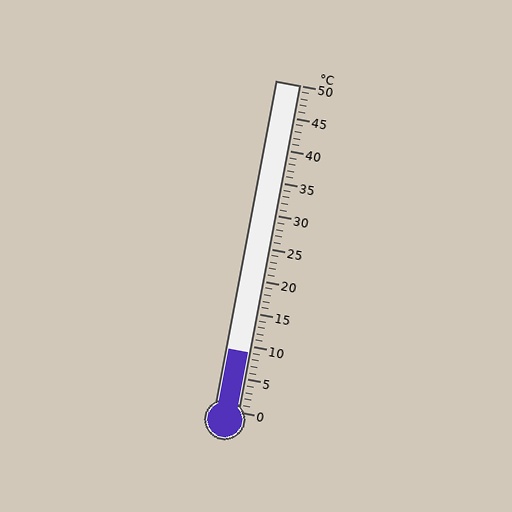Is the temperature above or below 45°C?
The temperature is below 45°C.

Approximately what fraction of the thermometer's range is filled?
The thermometer is filled to approximately 20% of its range.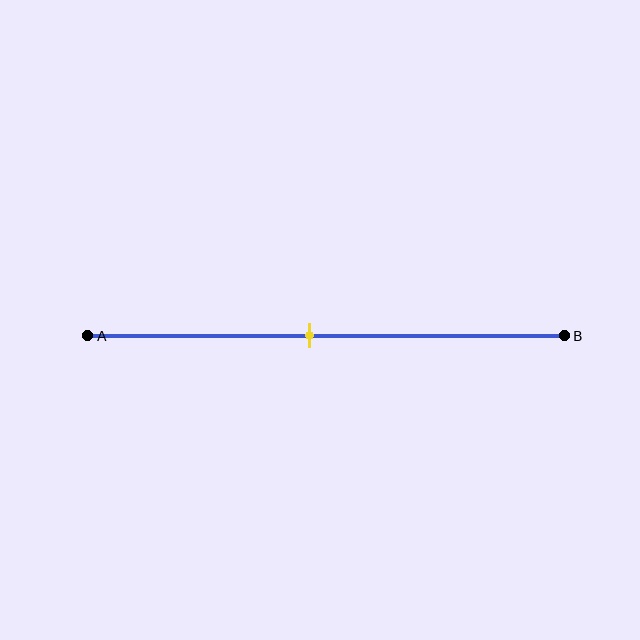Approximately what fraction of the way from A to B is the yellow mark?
The yellow mark is approximately 45% of the way from A to B.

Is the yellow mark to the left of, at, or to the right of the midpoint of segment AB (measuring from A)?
The yellow mark is to the left of the midpoint of segment AB.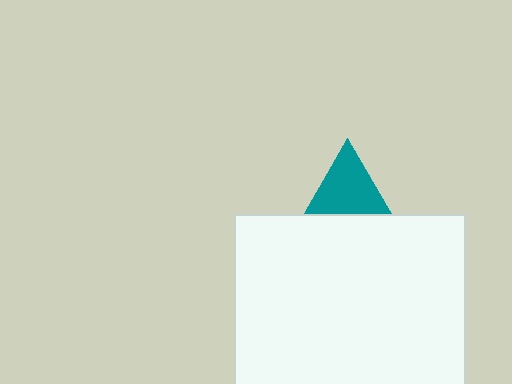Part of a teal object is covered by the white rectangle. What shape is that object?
It is a triangle.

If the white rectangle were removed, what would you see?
You would see the complete teal triangle.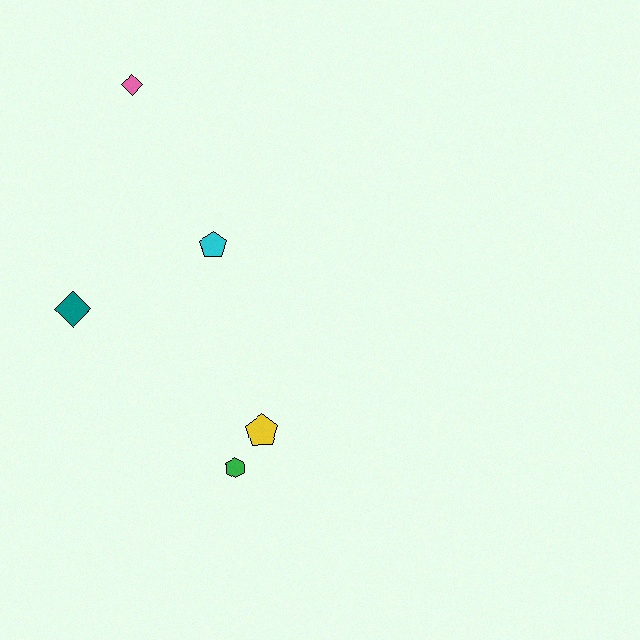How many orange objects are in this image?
There are no orange objects.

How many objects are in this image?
There are 5 objects.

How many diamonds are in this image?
There are 2 diamonds.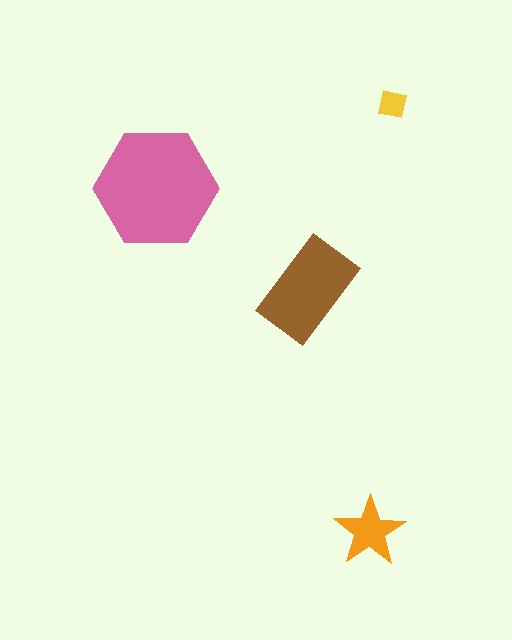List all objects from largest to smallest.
The pink hexagon, the brown rectangle, the orange star, the yellow square.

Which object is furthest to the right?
The yellow square is rightmost.